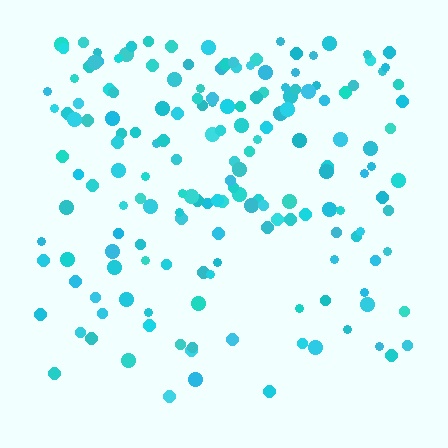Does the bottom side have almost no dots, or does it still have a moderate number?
Still a moderate number, just noticeably fewer than the top.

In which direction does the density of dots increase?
From bottom to top, with the top side densest.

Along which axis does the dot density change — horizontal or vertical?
Vertical.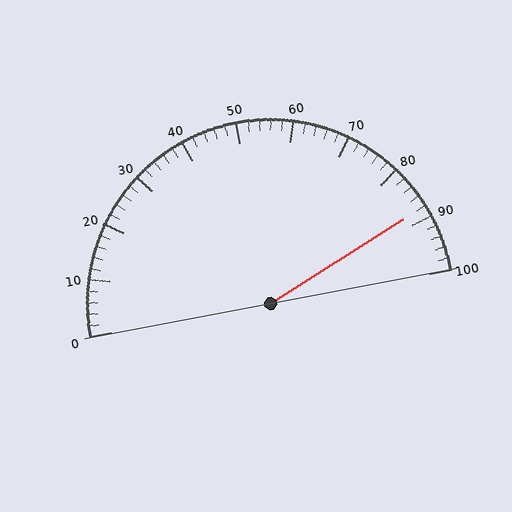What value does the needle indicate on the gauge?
The needle indicates approximately 88.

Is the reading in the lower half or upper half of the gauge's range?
The reading is in the upper half of the range (0 to 100).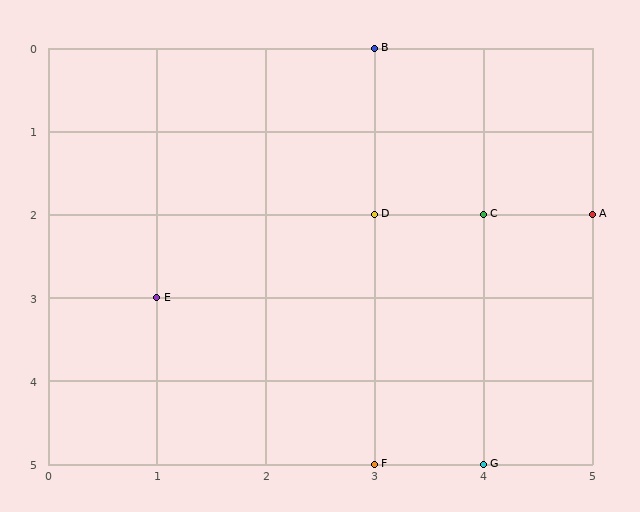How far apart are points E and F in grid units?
Points E and F are 2 columns and 2 rows apart (about 2.8 grid units diagonally).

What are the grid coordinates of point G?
Point G is at grid coordinates (4, 5).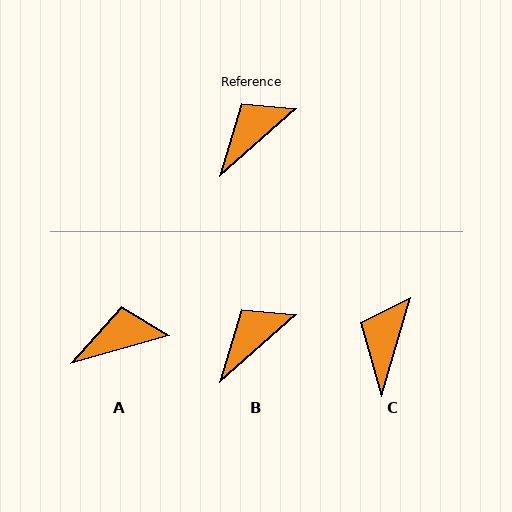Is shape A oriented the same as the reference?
No, it is off by about 26 degrees.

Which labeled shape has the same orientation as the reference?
B.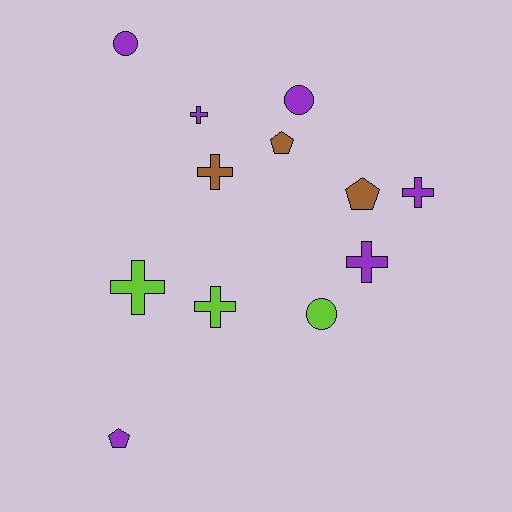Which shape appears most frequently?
Cross, with 6 objects.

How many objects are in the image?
There are 12 objects.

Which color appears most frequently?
Purple, with 6 objects.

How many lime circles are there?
There is 1 lime circle.